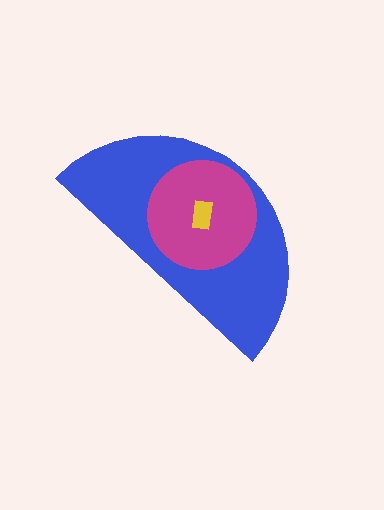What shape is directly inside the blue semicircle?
The magenta circle.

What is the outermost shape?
The blue semicircle.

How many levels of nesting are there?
3.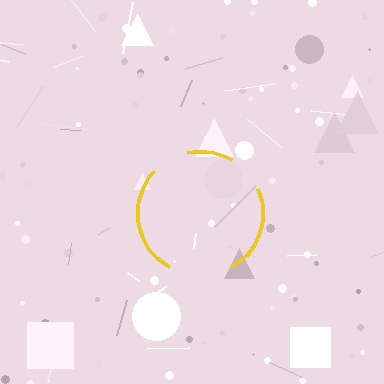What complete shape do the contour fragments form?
The contour fragments form a circle.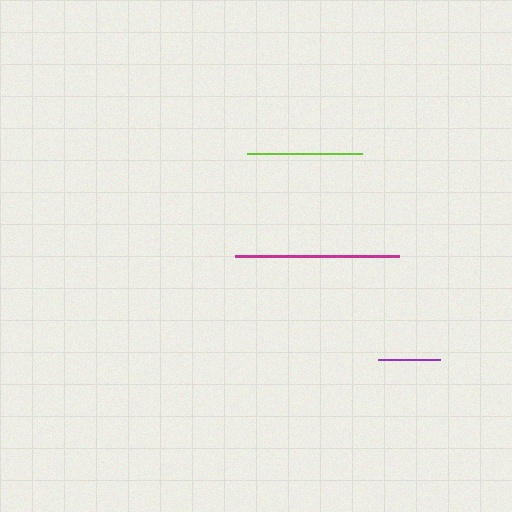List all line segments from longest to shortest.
From longest to shortest: magenta, lime, purple.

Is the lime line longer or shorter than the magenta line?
The magenta line is longer than the lime line.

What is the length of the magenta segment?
The magenta segment is approximately 165 pixels long.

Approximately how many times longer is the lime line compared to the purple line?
The lime line is approximately 1.8 times the length of the purple line.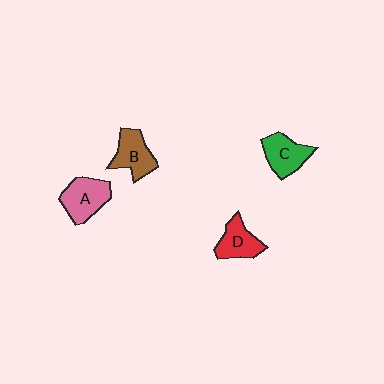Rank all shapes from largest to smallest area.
From largest to smallest: A (pink), B (brown), C (green), D (red).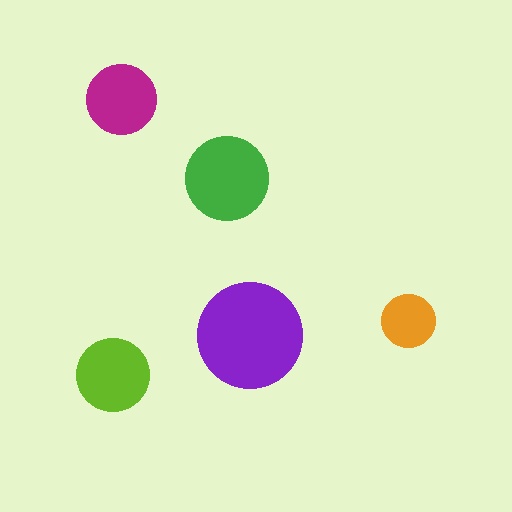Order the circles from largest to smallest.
the purple one, the green one, the lime one, the magenta one, the orange one.